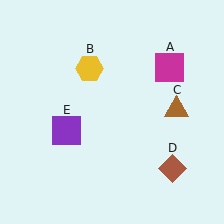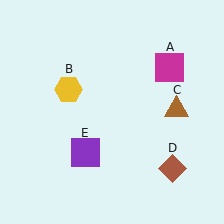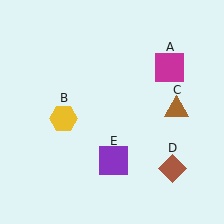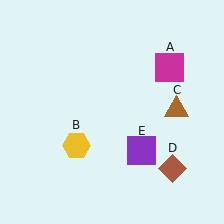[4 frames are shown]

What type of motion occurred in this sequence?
The yellow hexagon (object B), purple square (object E) rotated counterclockwise around the center of the scene.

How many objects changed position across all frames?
2 objects changed position: yellow hexagon (object B), purple square (object E).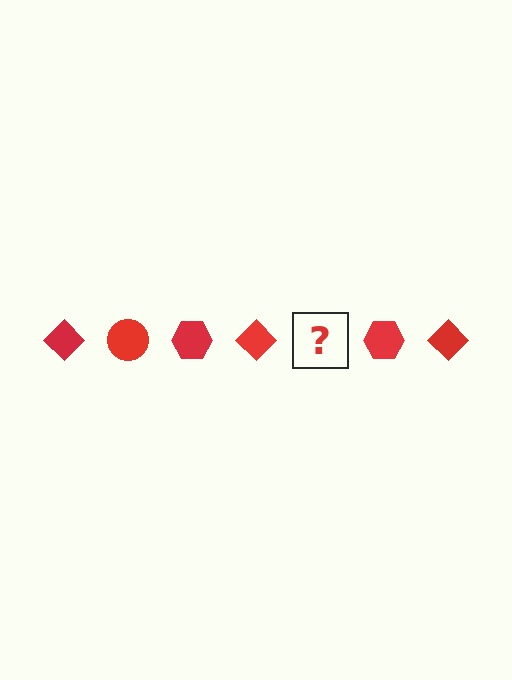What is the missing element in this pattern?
The missing element is a red circle.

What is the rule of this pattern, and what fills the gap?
The rule is that the pattern cycles through diamond, circle, hexagon shapes in red. The gap should be filled with a red circle.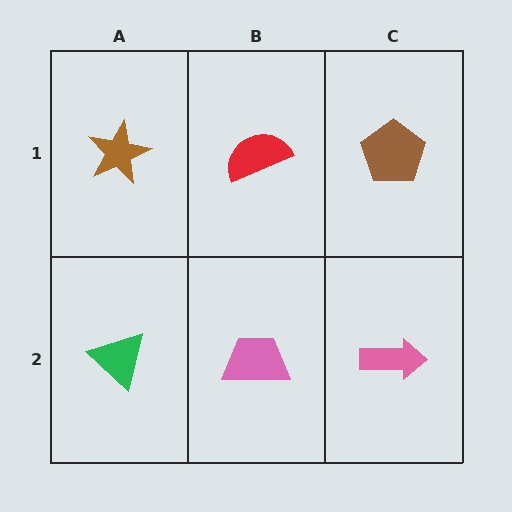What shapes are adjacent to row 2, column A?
A brown star (row 1, column A), a pink trapezoid (row 2, column B).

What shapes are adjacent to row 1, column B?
A pink trapezoid (row 2, column B), a brown star (row 1, column A), a brown pentagon (row 1, column C).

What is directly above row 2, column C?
A brown pentagon.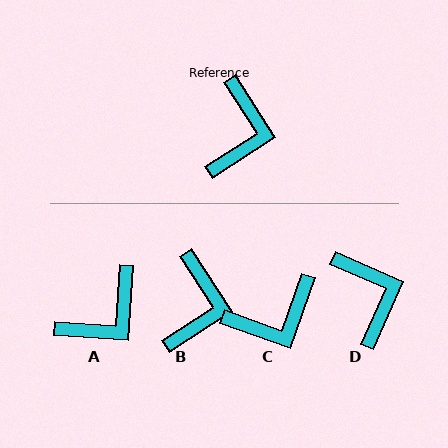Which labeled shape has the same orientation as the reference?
B.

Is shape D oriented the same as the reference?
No, it is off by about 34 degrees.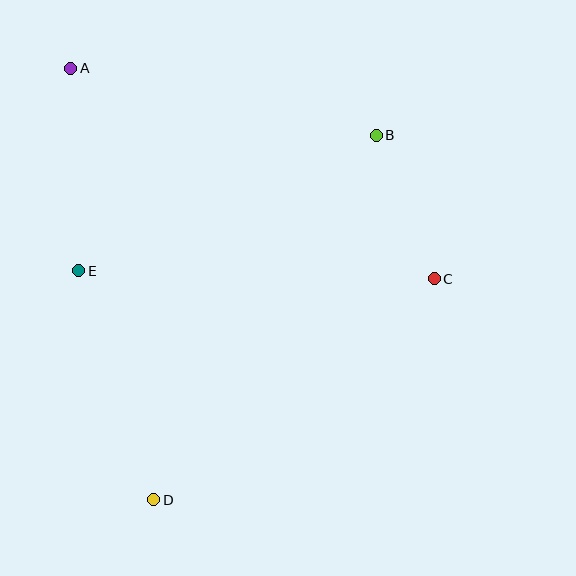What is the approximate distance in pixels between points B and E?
The distance between B and E is approximately 327 pixels.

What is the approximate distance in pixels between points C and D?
The distance between C and D is approximately 357 pixels.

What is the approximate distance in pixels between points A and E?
The distance between A and E is approximately 203 pixels.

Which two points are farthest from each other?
Points A and D are farthest from each other.